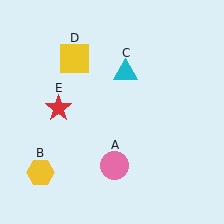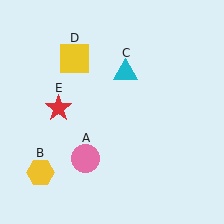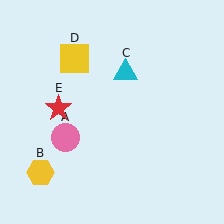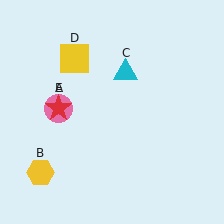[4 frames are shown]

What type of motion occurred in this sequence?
The pink circle (object A) rotated clockwise around the center of the scene.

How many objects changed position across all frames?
1 object changed position: pink circle (object A).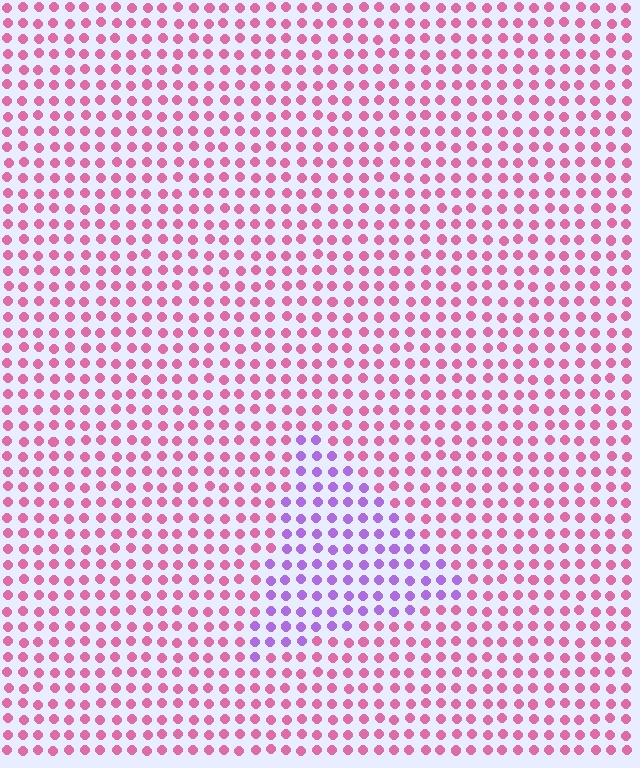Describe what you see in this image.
The image is filled with small pink elements in a uniform arrangement. A triangle-shaped region is visible where the elements are tinted to a slightly different hue, forming a subtle color boundary.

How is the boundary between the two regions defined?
The boundary is defined purely by a slight shift in hue (about 53 degrees). Spacing, size, and orientation are identical on both sides.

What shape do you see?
I see a triangle.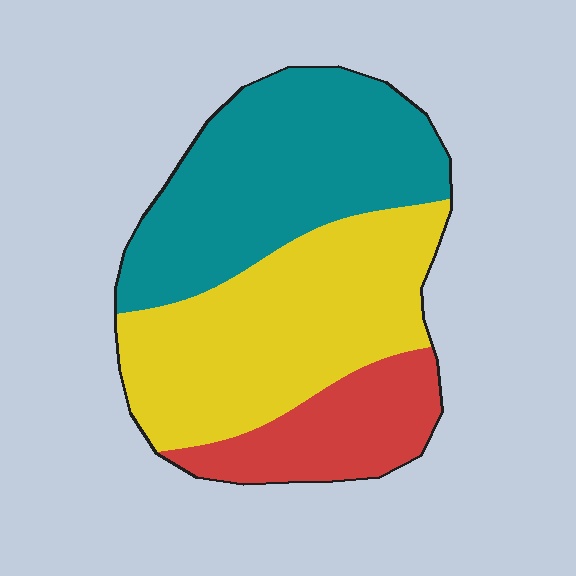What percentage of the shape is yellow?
Yellow takes up between a quarter and a half of the shape.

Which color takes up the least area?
Red, at roughly 20%.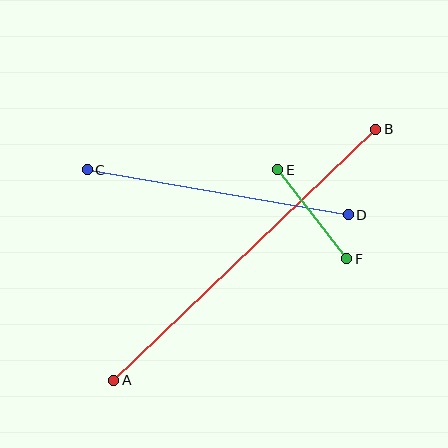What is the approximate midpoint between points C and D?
The midpoint is at approximately (218, 192) pixels.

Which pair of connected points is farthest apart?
Points A and B are farthest apart.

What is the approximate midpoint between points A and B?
The midpoint is at approximately (245, 255) pixels.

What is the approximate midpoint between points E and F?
The midpoint is at approximately (312, 214) pixels.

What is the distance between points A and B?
The distance is approximately 363 pixels.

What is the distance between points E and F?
The distance is approximately 113 pixels.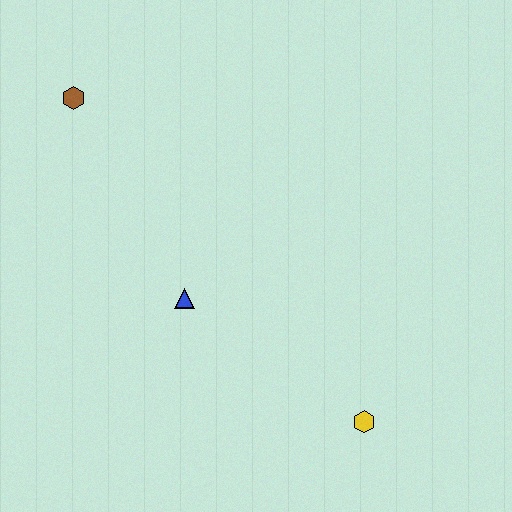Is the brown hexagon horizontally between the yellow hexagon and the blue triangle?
No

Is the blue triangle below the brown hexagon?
Yes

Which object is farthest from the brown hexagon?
The yellow hexagon is farthest from the brown hexagon.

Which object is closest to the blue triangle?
The yellow hexagon is closest to the blue triangle.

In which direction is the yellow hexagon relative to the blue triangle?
The yellow hexagon is to the right of the blue triangle.